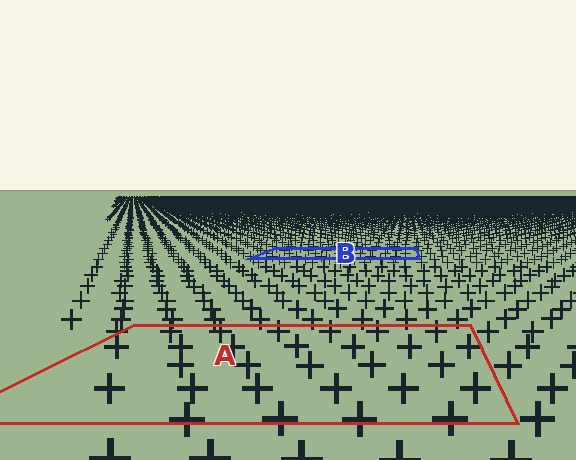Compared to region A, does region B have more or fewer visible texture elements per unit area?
Region B has more texture elements per unit area — they are packed more densely because it is farther away.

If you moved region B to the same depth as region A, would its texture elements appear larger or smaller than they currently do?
They would appear larger. At a closer depth, the same texture elements are projected at a bigger on-screen size.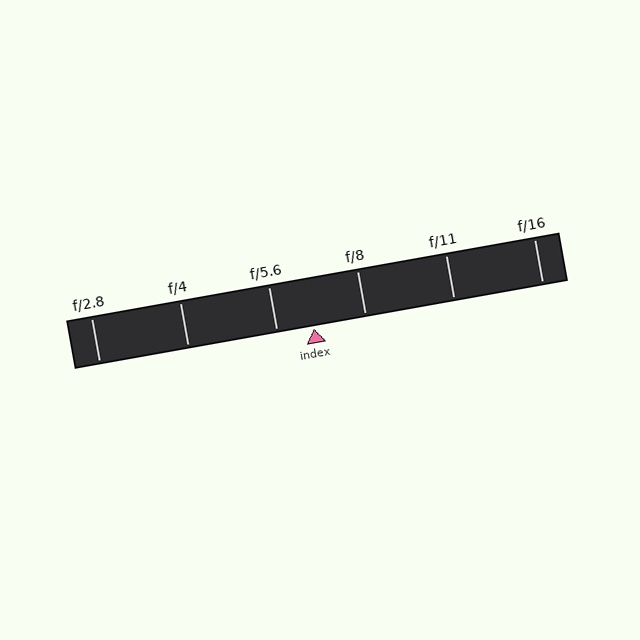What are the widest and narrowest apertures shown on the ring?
The widest aperture shown is f/2.8 and the narrowest is f/16.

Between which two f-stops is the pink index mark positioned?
The index mark is between f/5.6 and f/8.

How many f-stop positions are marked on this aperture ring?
There are 6 f-stop positions marked.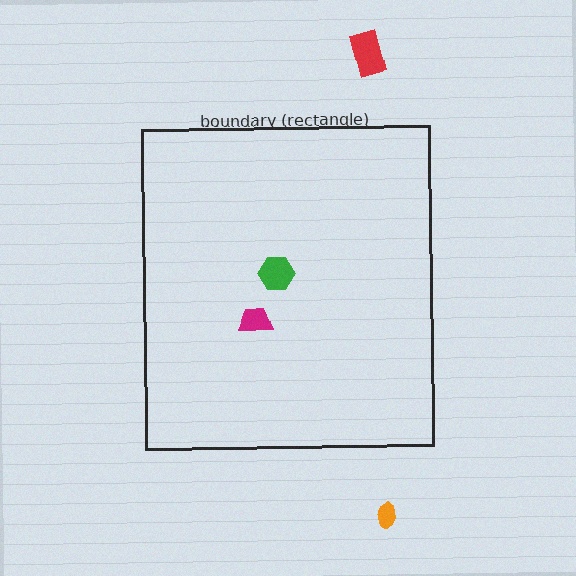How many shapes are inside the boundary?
2 inside, 2 outside.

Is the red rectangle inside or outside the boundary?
Outside.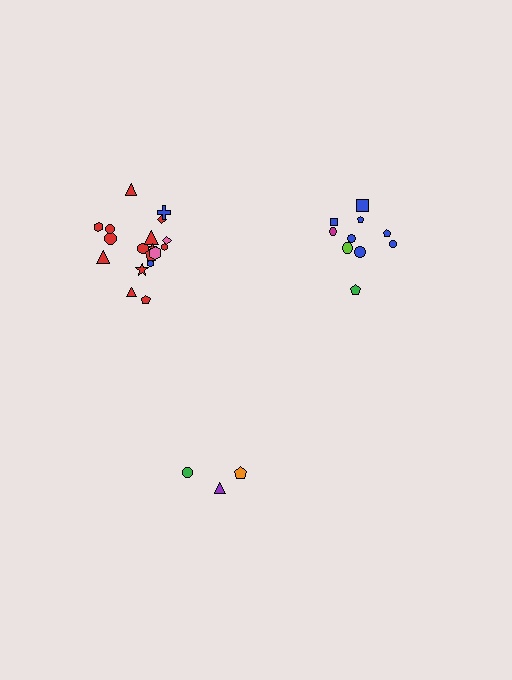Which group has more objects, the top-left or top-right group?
The top-left group.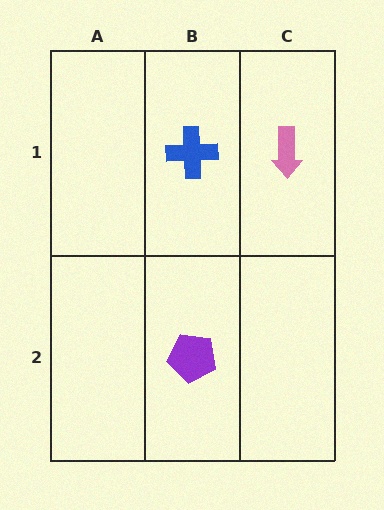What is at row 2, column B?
A purple pentagon.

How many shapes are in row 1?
2 shapes.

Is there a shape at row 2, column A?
No, that cell is empty.